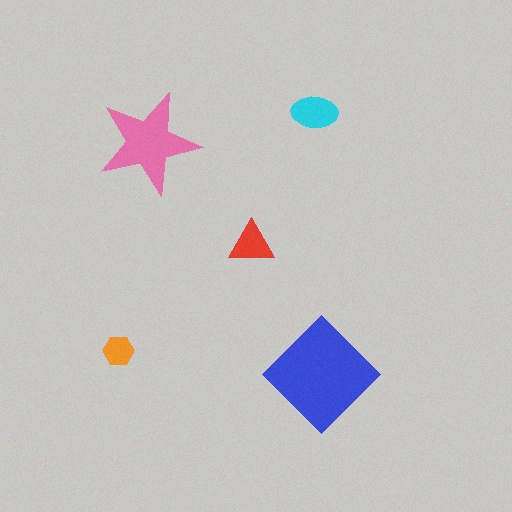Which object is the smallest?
The orange hexagon.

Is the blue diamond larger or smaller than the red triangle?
Larger.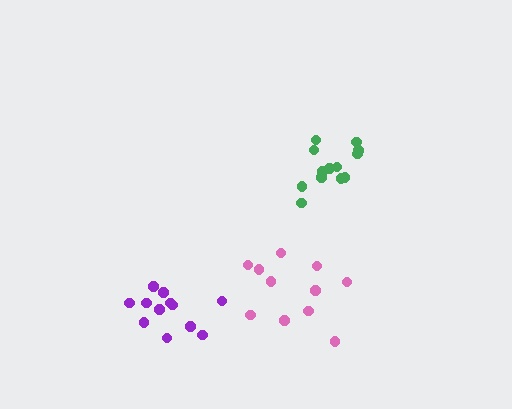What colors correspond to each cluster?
The clusters are colored: green, purple, pink.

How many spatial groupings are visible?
There are 3 spatial groupings.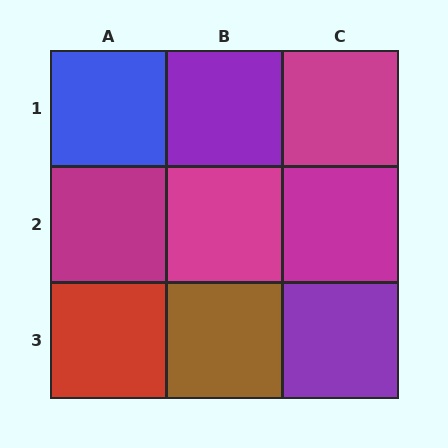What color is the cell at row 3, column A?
Red.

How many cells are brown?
1 cell is brown.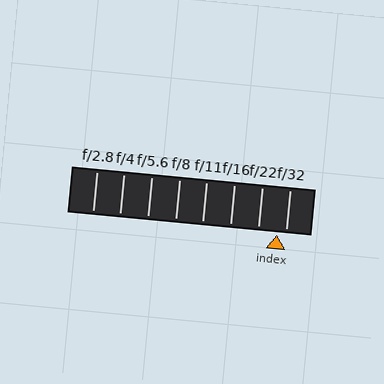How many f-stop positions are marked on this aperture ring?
There are 8 f-stop positions marked.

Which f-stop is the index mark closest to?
The index mark is closest to f/32.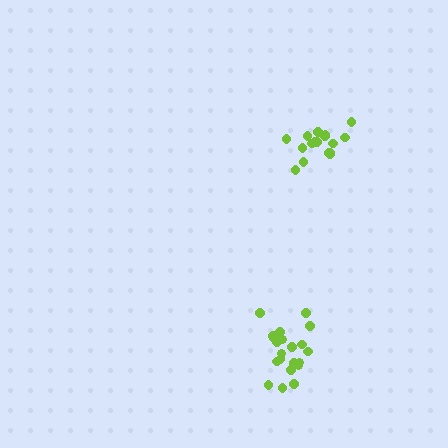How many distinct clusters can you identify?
There are 2 distinct clusters.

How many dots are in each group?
Group 1: 21 dots, Group 2: 17 dots (38 total).